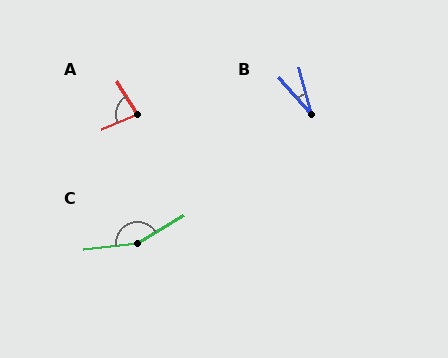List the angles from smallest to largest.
B (27°), A (81°), C (156°).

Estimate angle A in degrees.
Approximately 81 degrees.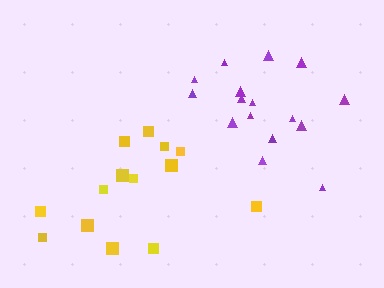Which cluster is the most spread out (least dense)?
Yellow.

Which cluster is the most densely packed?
Purple.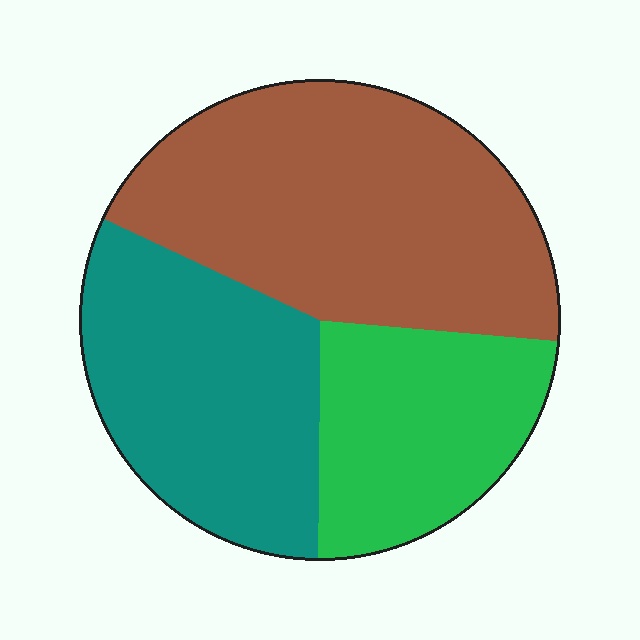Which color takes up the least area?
Green, at roughly 25%.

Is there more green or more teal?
Teal.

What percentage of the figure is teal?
Teal takes up between a sixth and a third of the figure.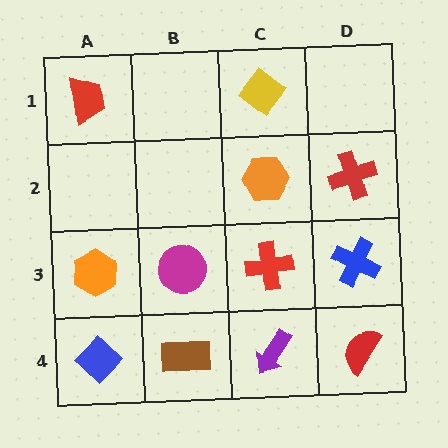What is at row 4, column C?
A purple arrow.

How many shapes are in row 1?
2 shapes.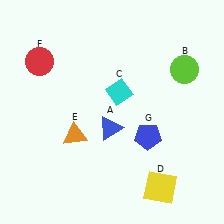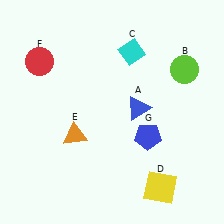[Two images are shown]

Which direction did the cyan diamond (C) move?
The cyan diamond (C) moved up.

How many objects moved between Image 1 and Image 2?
2 objects moved between the two images.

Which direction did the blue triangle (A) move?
The blue triangle (A) moved right.